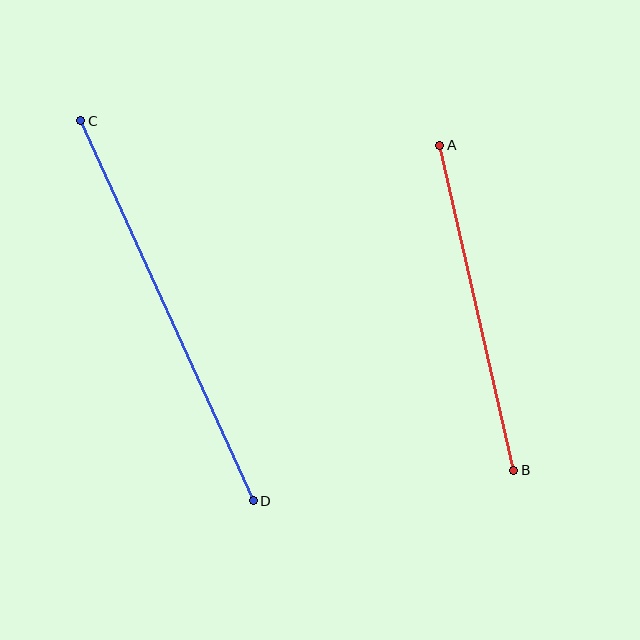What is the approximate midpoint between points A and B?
The midpoint is at approximately (477, 308) pixels.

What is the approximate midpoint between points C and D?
The midpoint is at approximately (167, 311) pixels.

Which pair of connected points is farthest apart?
Points C and D are farthest apart.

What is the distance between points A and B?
The distance is approximately 333 pixels.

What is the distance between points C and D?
The distance is approximately 417 pixels.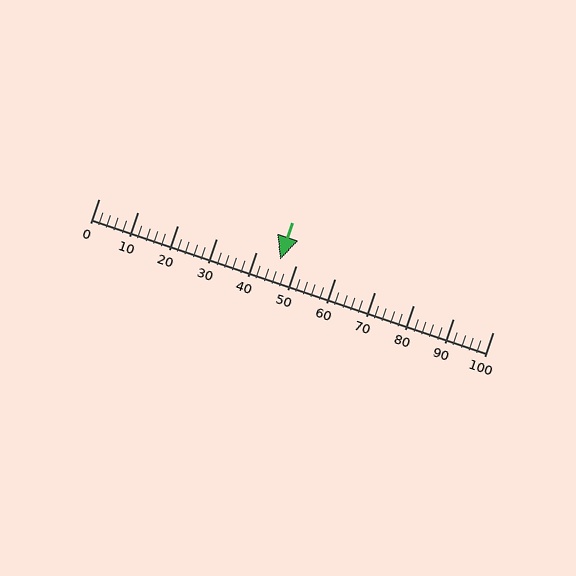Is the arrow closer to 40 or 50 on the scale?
The arrow is closer to 50.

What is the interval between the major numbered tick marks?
The major tick marks are spaced 10 units apart.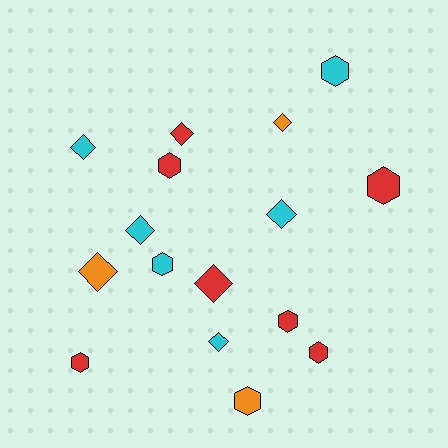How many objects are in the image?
There are 16 objects.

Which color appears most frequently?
Red, with 7 objects.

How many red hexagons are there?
There are 5 red hexagons.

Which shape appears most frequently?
Hexagon, with 8 objects.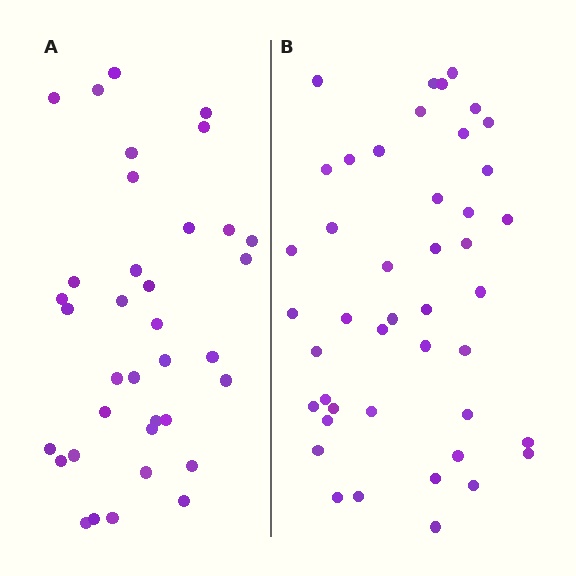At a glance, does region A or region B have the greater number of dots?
Region B (the right region) has more dots.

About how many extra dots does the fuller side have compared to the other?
Region B has roughly 8 or so more dots than region A.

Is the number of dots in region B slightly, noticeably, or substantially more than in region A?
Region B has only slightly more — the two regions are fairly close. The ratio is roughly 1.2 to 1.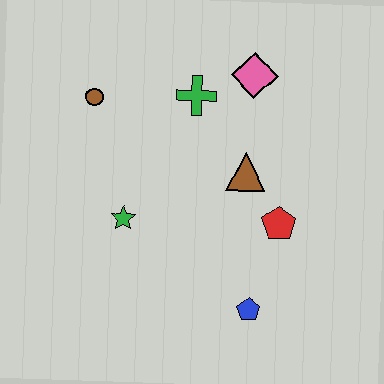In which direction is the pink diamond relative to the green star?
The pink diamond is above the green star.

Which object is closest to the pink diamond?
The green cross is closest to the pink diamond.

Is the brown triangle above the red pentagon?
Yes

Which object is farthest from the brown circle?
The blue pentagon is farthest from the brown circle.